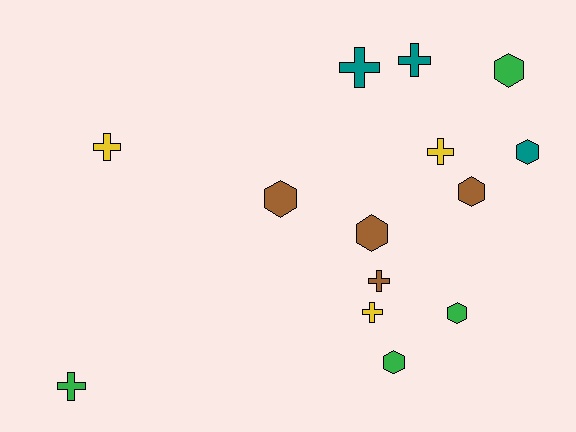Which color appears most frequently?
Brown, with 4 objects.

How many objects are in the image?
There are 14 objects.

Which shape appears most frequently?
Cross, with 7 objects.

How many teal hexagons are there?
There is 1 teal hexagon.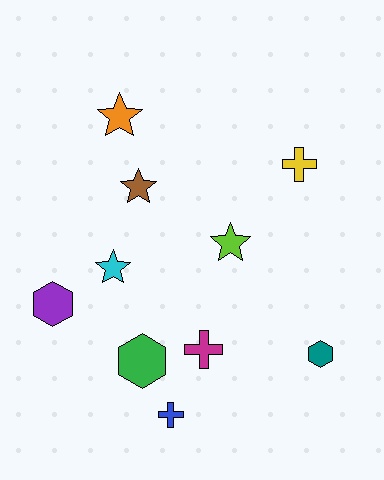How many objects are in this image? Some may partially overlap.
There are 10 objects.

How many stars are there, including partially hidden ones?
There are 4 stars.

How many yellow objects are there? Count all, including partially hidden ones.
There is 1 yellow object.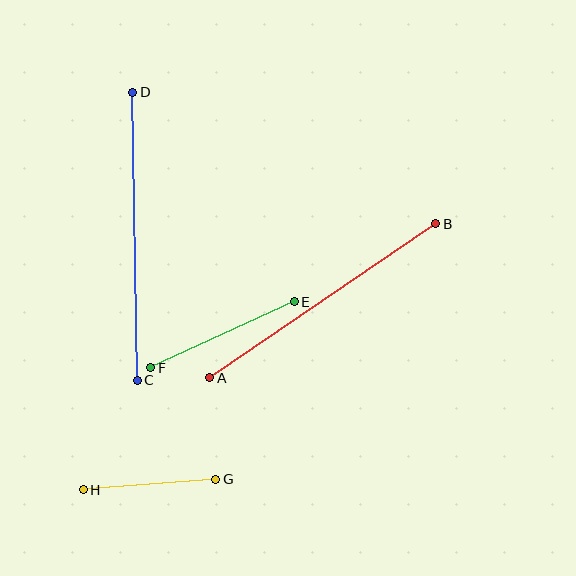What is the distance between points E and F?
The distance is approximately 158 pixels.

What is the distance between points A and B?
The distance is approximately 273 pixels.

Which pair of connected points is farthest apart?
Points C and D are farthest apart.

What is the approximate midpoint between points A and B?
The midpoint is at approximately (323, 301) pixels.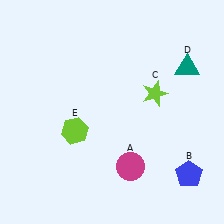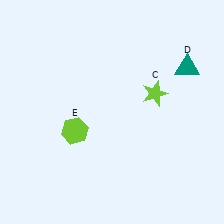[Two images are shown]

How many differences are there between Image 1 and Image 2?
There are 2 differences between the two images.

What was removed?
The magenta circle (A), the blue pentagon (B) were removed in Image 2.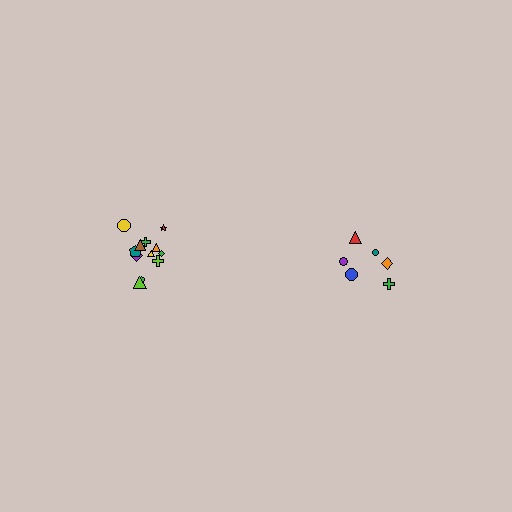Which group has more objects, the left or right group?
The left group.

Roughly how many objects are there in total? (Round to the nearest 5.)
Roughly 20 objects in total.